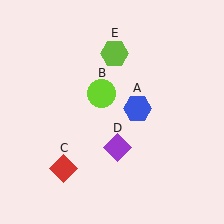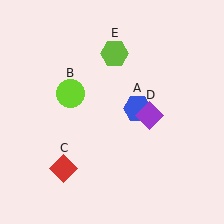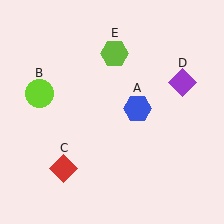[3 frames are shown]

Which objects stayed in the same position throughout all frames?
Blue hexagon (object A) and red diamond (object C) and lime hexagon (object E) remained stationary.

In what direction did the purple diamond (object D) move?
The purple diamond (object D) moved up and to the right.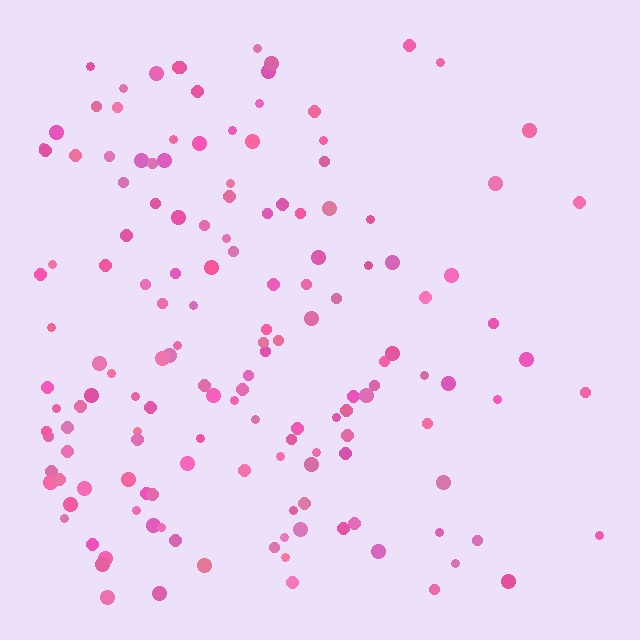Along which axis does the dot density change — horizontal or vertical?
Horizontal.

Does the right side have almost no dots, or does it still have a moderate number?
Still a moderate number, just noticeably fewer than the left.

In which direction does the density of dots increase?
From right to left, with the left side densest.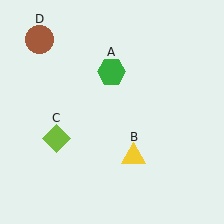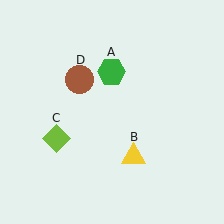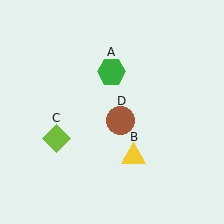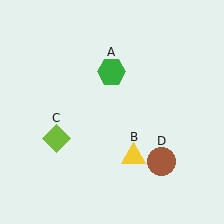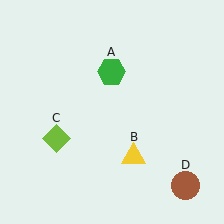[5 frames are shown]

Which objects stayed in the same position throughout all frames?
Green hexagon (object A) and yellow triangle (object B) and lime diamond (object C) remained stationary.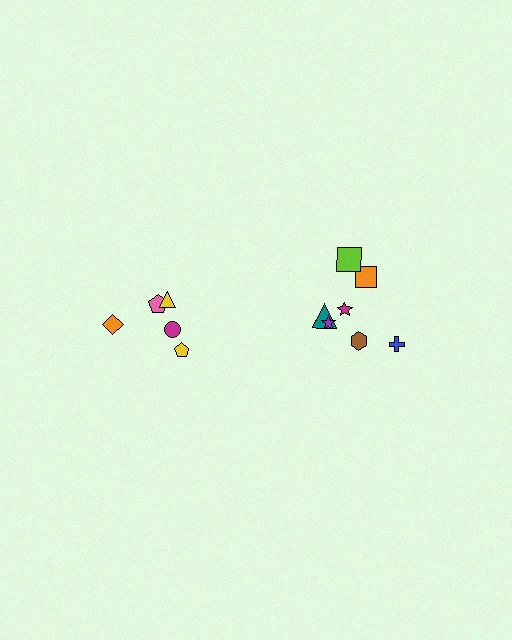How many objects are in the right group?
There are 7 objects.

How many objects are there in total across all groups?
There are 12 objects.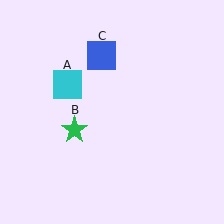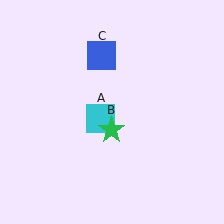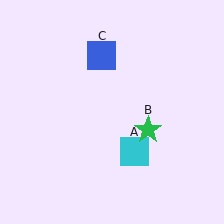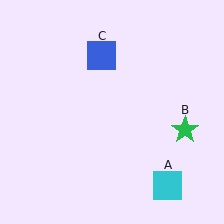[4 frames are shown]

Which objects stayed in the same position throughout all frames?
Blue square (object C) remained stationary.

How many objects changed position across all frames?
2 objects changed position: cyan square (object A), green star (object B).